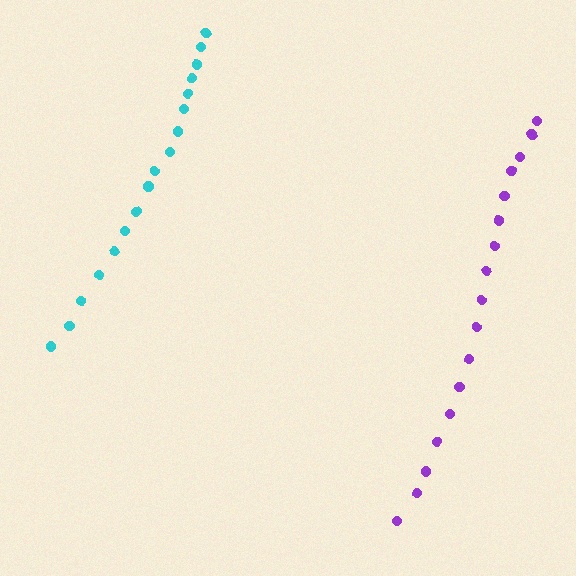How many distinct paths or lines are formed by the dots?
There are 2 distinct paths.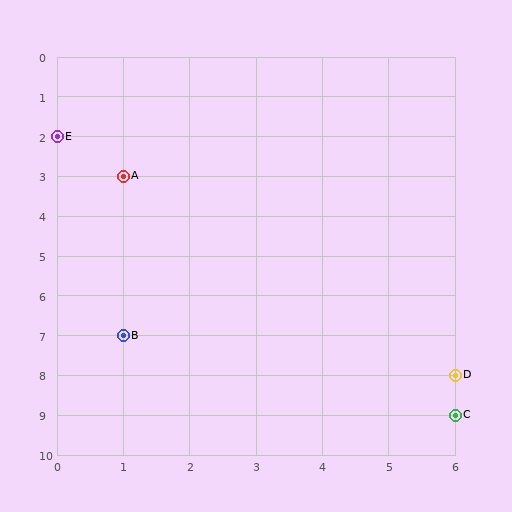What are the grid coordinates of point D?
Point D is at grid coordinates (6, 8).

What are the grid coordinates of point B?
Point B is at grid coordinates (1, 7).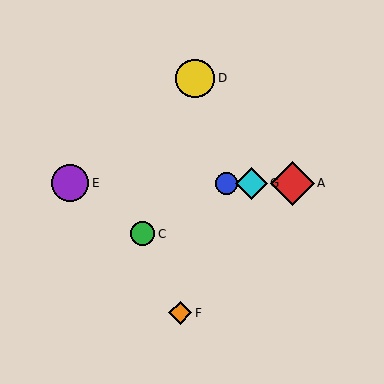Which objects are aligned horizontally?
Objects A, B, E, G are aligned horizontally.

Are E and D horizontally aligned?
No, E is at y≈183 and D is at y≈79.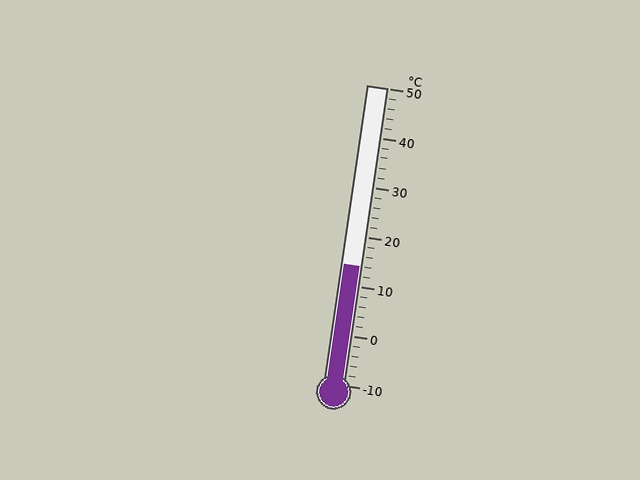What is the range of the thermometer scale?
The thermometer scale ranges from -10°C to 50°C.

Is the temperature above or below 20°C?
The temperature is below 20°C.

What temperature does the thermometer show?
The thermometer shows approximately 14°C.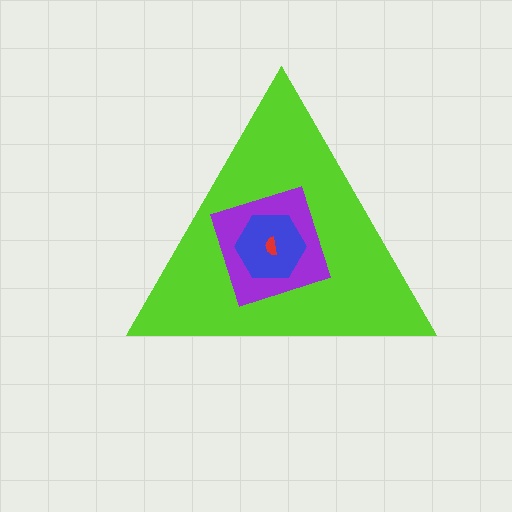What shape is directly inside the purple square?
The blue hexagon.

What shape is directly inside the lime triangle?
The purple square.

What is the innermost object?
The red semicircle.